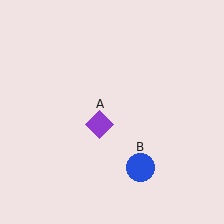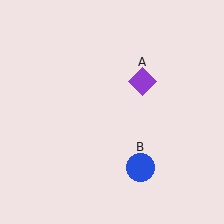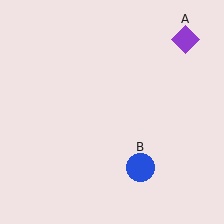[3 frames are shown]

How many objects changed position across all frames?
1 object changed position: purple diamond (object A).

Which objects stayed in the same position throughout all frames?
Blue circle (object B) remained stationary.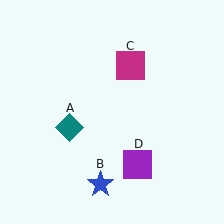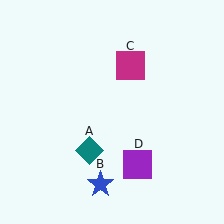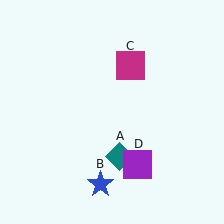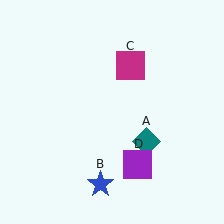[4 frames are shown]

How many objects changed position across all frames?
1 object changed position: teal diamond (object A).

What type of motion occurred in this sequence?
The teal diamond (object A) rotated counterclockwise around the center of the scene.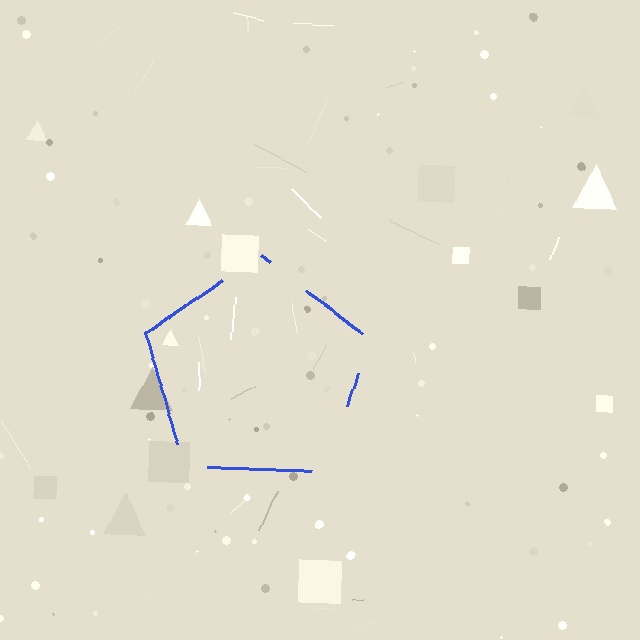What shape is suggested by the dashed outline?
The dashed outline suggests a pentagon.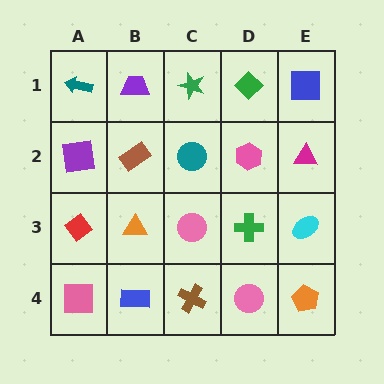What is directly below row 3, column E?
An orange pentagon.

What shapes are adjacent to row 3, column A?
A purple square (row 2, column A), a pink square (row 4, column A), an orange triangle (row 3, column B).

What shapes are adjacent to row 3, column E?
A magenta triangle (row 2, column E), an orange pentagon (row 4, column E), a green cross (row 3, column D).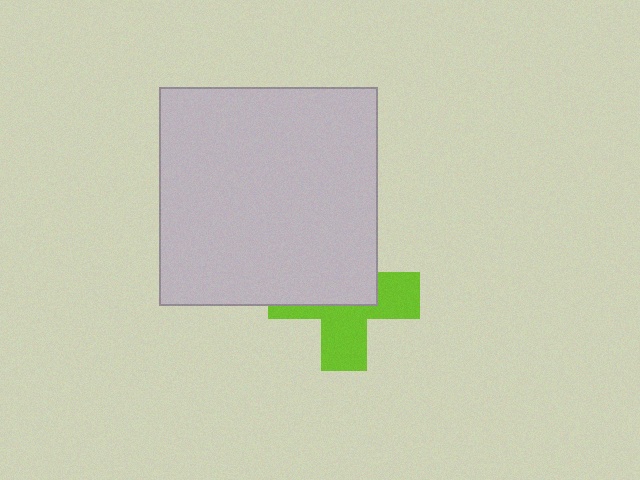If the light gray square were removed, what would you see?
You would see the complete lime cross.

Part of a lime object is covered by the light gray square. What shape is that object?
It is a cross.